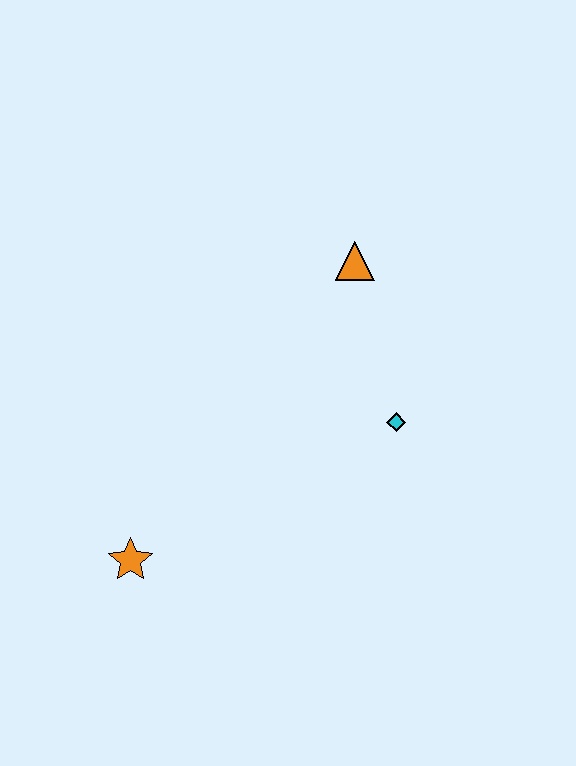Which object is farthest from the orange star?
The orange triangle is farthest from the orange star.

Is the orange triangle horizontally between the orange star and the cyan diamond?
Yes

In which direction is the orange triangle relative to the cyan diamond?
The orange triangle is above the cyan diamond.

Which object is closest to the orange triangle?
The cyan diamond is closest to the orange triangle.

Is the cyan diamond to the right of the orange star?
Yes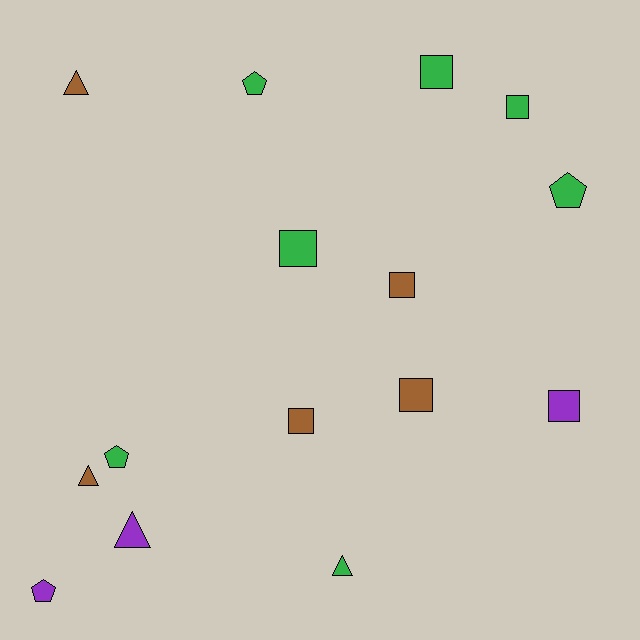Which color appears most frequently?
Green, with 7 objects.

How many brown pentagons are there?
There are no brown pentagons.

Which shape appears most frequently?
Square, with 7 objects.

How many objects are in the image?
There are 15 objects.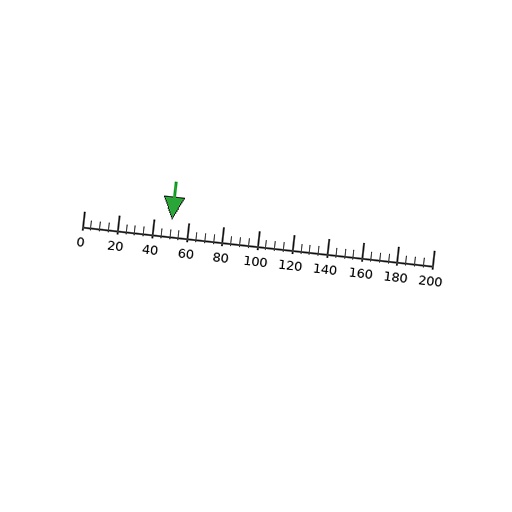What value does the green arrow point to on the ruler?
The green arrow points to approximately 50.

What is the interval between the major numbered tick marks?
The major tick marks are spaced 20 units apart.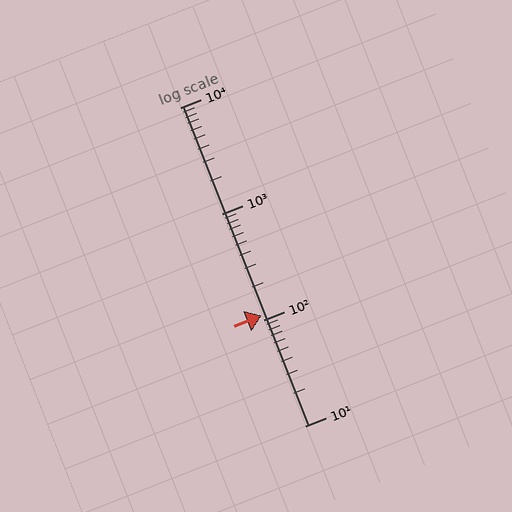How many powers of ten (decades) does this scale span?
The scale spans 3 decades, from 10 to 10000.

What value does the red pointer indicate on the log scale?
The pointer indicates approximately 110.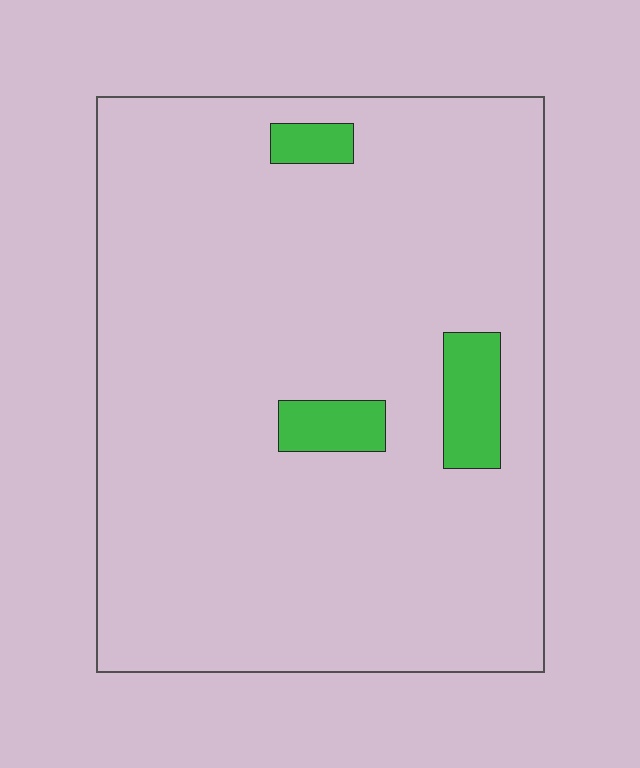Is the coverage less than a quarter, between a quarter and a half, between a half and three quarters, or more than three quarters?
Less than a quarter.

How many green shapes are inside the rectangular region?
3.